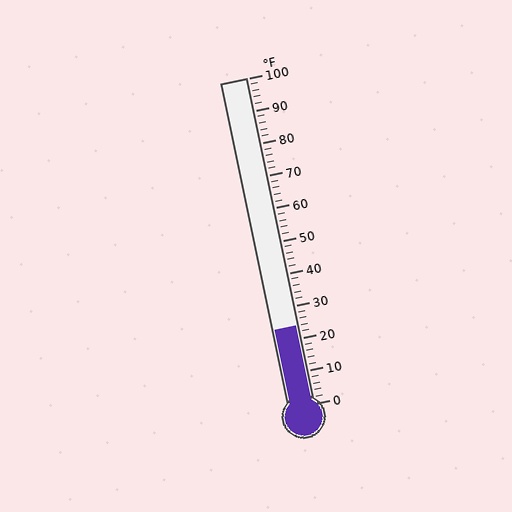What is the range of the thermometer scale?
The thermometer scale ranges from 0°F to 100°F.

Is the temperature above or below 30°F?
The temperature is below 30°F.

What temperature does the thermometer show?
The thermometer shows approximately 24°F.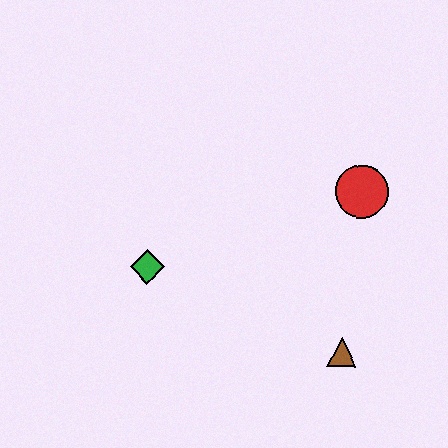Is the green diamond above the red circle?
No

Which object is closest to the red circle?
The brown triangle is closest to the red circle.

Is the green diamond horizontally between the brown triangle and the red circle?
No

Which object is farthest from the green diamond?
The red circle is farthest from the green diamond.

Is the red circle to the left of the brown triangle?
No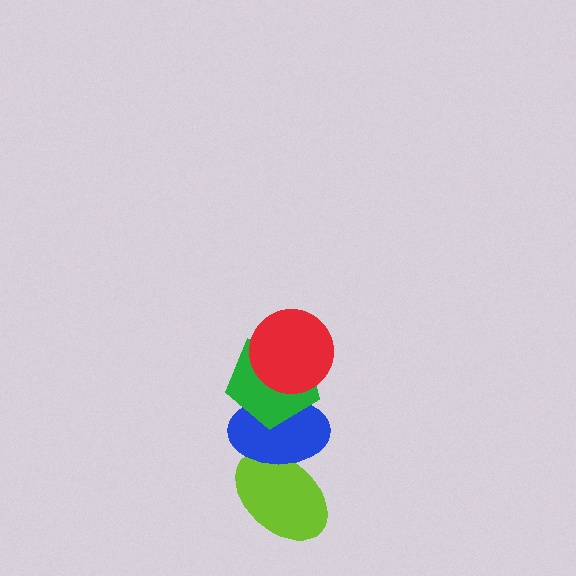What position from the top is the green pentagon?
The green pentagon is 2nd from the top.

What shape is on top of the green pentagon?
The red circle is on top of the green pentagon.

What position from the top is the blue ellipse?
The blue ellipse is 3rd from the top.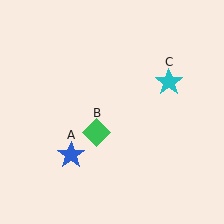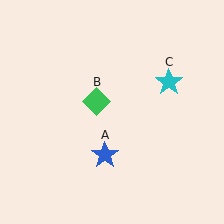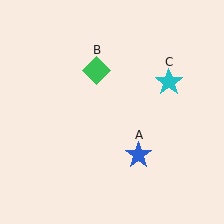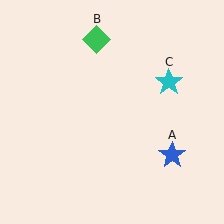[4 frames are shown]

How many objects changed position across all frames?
2 objects changed position: blue star (object A), green diamond (object B).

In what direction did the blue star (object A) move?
The blue star (object A) moved right.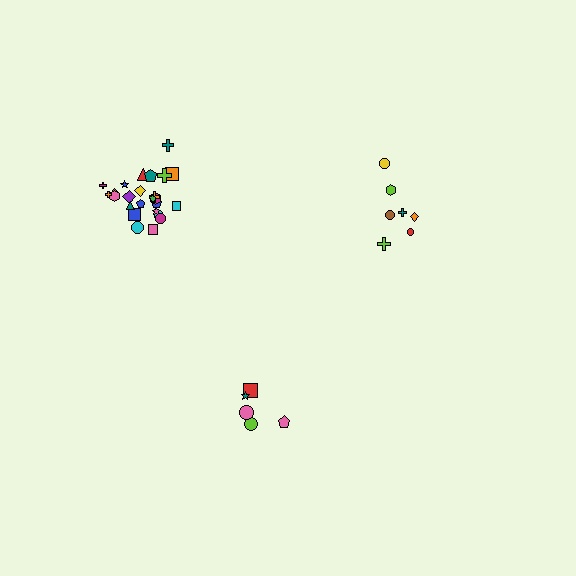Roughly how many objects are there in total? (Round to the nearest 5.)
Roughly 35 objects in total.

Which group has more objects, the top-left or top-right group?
The top-left group.